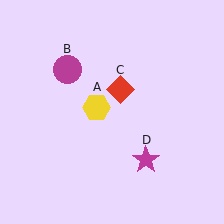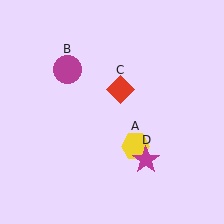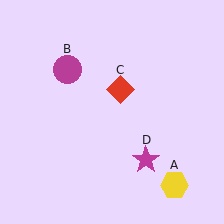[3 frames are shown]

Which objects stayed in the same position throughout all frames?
Magenta circle (object B) and red diamond (object C) and magenta star (object D) remained stationary.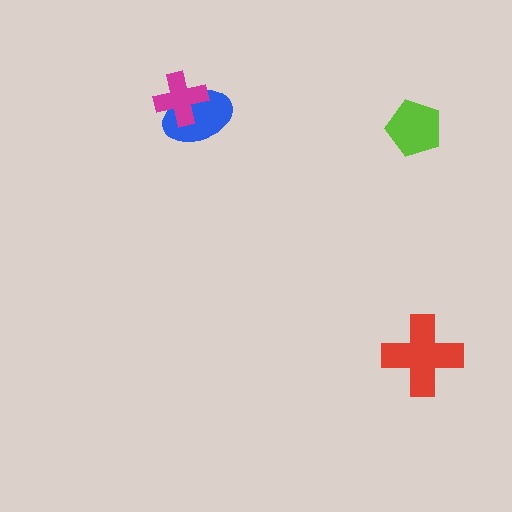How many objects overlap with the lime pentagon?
0 objects overlap with the lime pentagon.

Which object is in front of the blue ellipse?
The magenta cross is in front of the blue ellipse.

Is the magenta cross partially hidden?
No, no other shape covers it.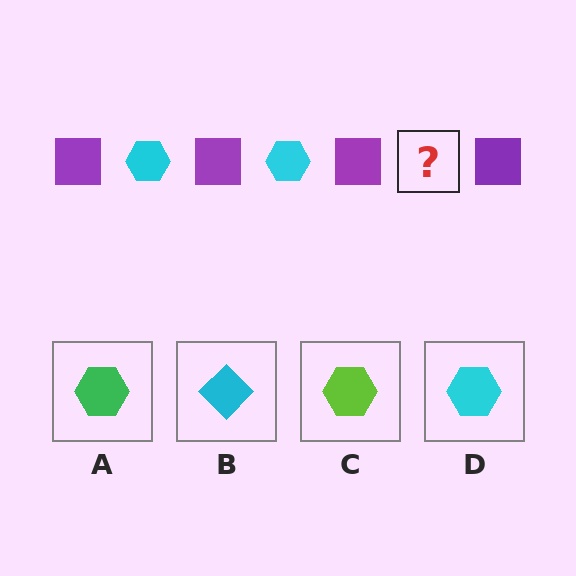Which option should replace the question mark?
Option D.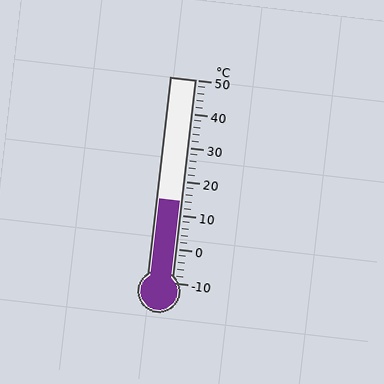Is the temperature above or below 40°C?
The temperature is below 40°C.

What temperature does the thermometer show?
The thermometer shows approximately 14°C.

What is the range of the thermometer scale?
The thermometer scale ranges from -10°C to 50°C.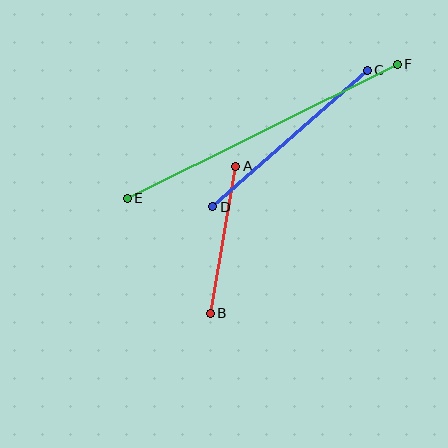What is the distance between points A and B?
The distance is approximately 149 pixels.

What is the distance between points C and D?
The distance is approximately 206 pixels.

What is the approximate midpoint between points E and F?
The midpoint is at approximately (262, 131) pixels.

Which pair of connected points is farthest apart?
Points E and F are farthest apart.